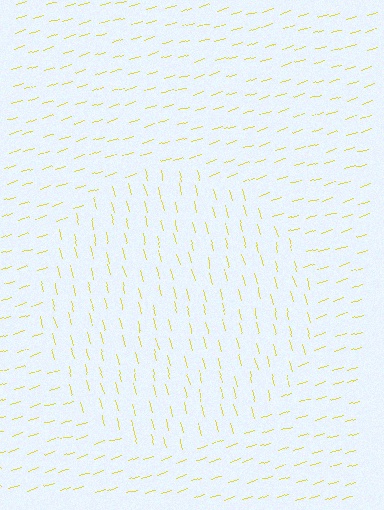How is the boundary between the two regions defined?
The boundary is defined purely by a change in line orientation (approximately 87 degrees difference). All lines are the same color and thickness.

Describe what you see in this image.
The image is filled with small yellow line segments. A circle region in the image has lines oriented differently from the surrounding lines, creating a visible texture boundary.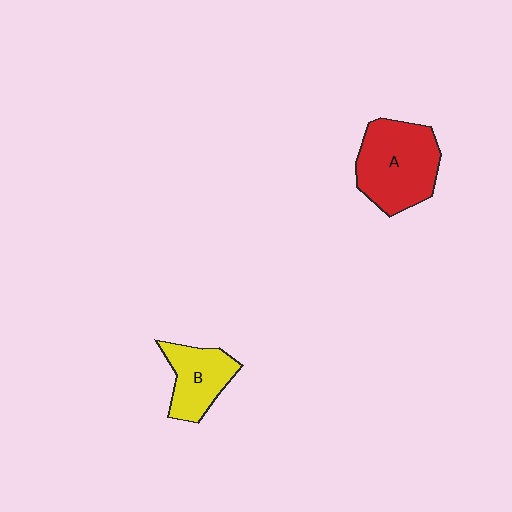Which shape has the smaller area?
Shape B (yellow).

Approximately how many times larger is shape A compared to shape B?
Approximately 1.6 times.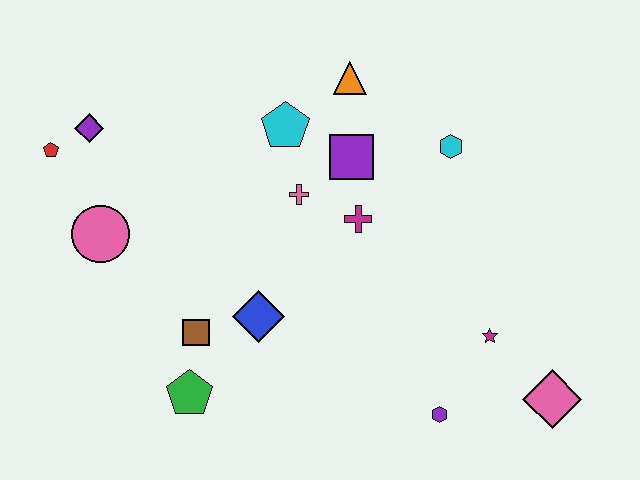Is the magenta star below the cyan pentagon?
Yes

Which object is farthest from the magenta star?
The red pentagon is farthest from the magenta star.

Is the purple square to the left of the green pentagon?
No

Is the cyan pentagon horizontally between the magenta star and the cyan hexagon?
No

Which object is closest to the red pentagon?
The purple diamond is closest to the red pentagon.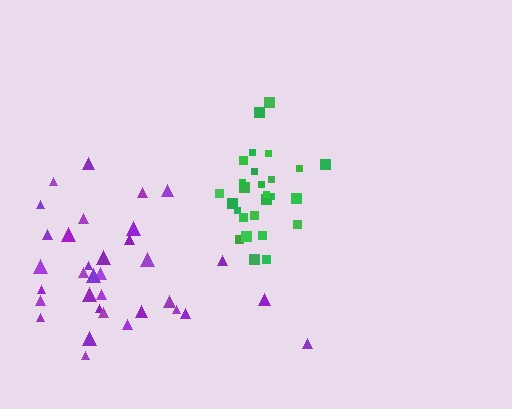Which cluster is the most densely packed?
Green.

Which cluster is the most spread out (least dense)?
Purple.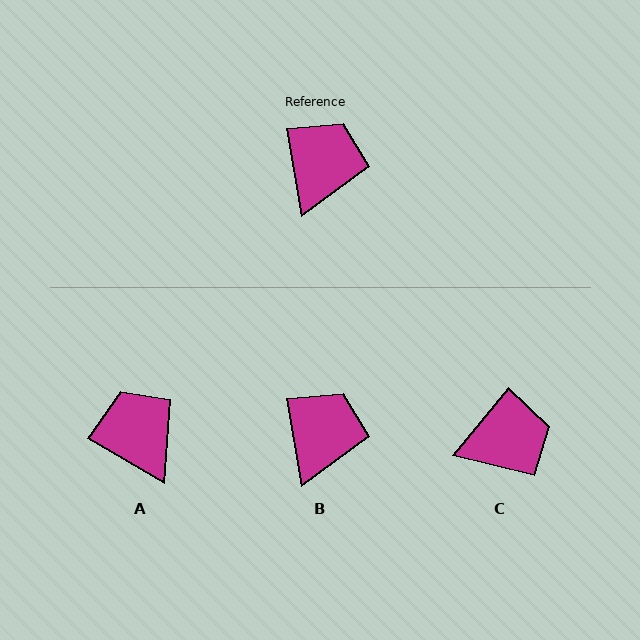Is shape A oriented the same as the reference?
No, it is off by about 50 degrees.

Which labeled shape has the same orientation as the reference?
B.